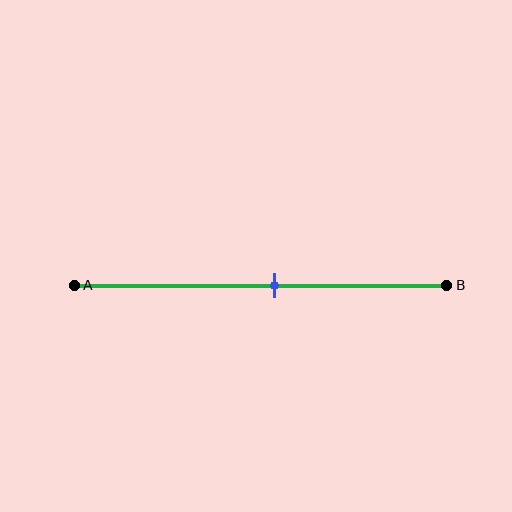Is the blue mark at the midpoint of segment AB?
No, the mark is at about 55% from A, not at the 50% midpoint.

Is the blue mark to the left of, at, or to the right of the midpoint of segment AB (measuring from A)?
The blue mark is to the right of the midpoint of segment AB.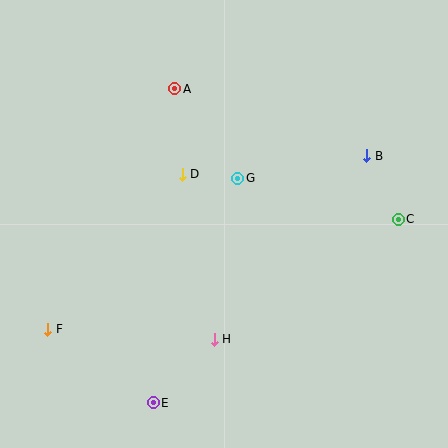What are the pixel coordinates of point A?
Point A is at (175, 89).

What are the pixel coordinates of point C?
Point C is at (398, 219).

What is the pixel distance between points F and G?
The distance between F and G is 243 pixels.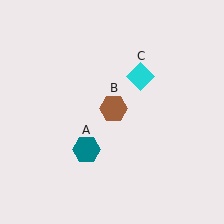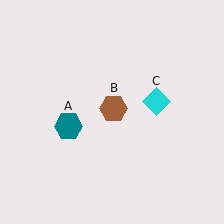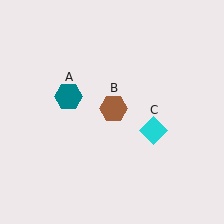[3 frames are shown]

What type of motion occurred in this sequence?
The teal hexagon (object A), cyan diamond (object C) rotated clockwise around the center of the scene.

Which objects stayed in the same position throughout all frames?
Brown hexagon (object B) remained stationary.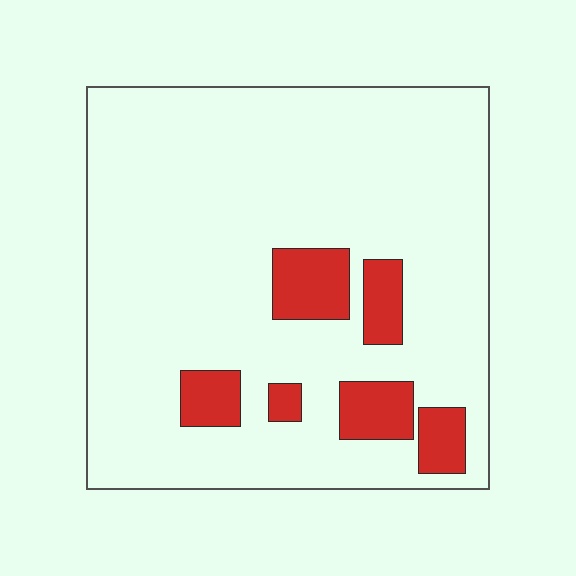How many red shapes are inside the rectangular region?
6.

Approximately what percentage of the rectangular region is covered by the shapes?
Approximately 15%.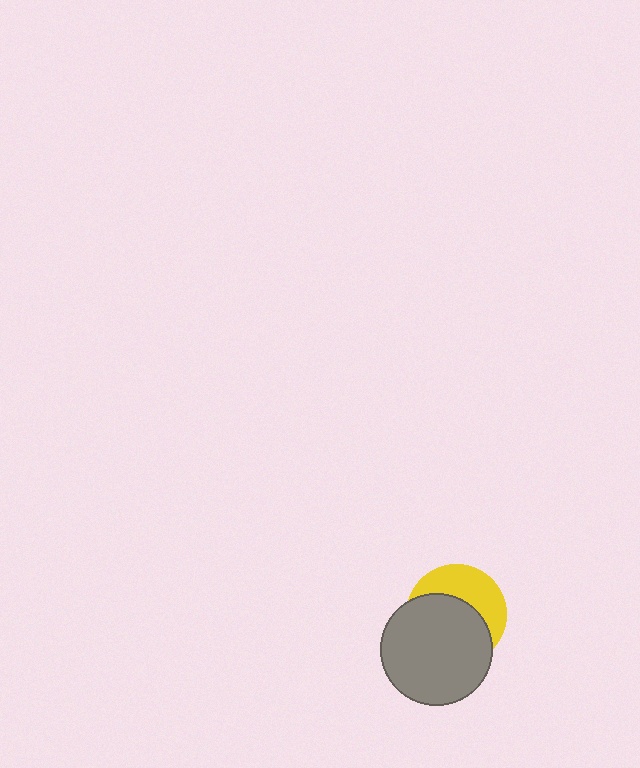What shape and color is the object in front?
The object in front is a gray circle.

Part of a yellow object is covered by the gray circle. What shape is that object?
It is a circle.